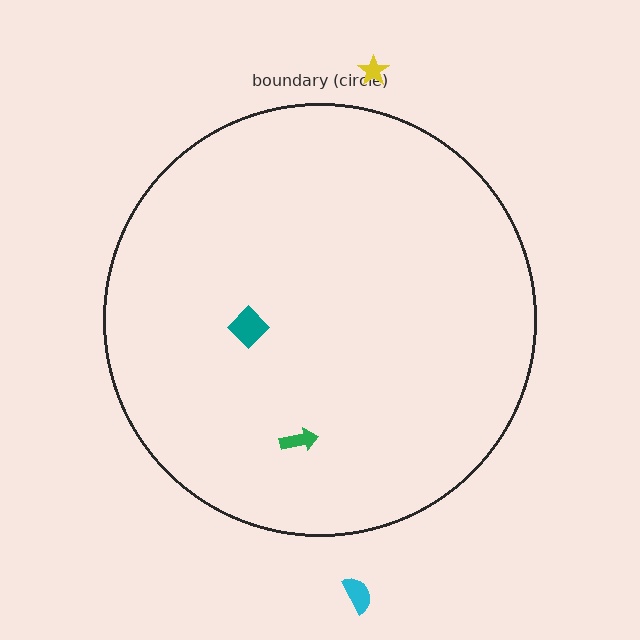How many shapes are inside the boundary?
2 inside, 2 outside.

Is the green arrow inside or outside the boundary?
Inside.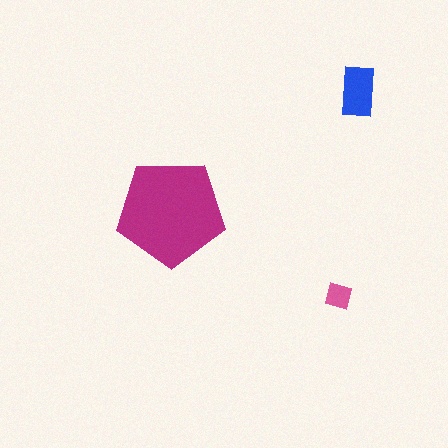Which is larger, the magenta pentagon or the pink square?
The magenta pentagon.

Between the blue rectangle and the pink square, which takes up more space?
The blue rectangle.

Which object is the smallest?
The pink square.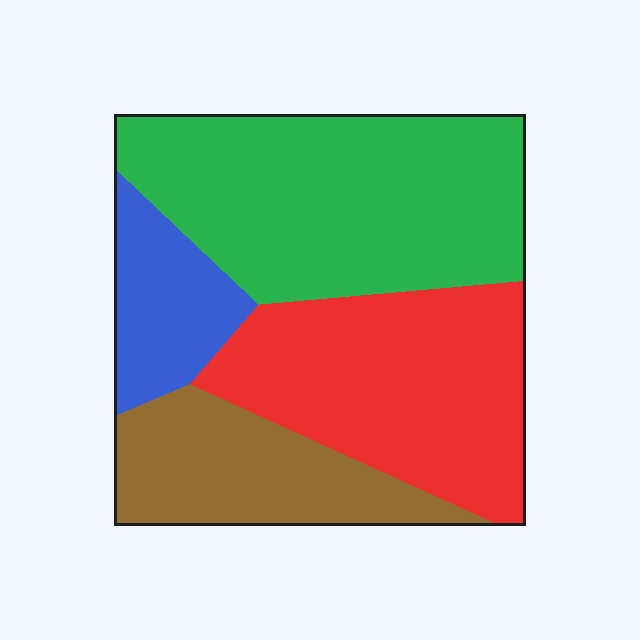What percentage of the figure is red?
Red covers 31% of the figure.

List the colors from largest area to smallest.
From largest to smallest: green, red, brown, blue.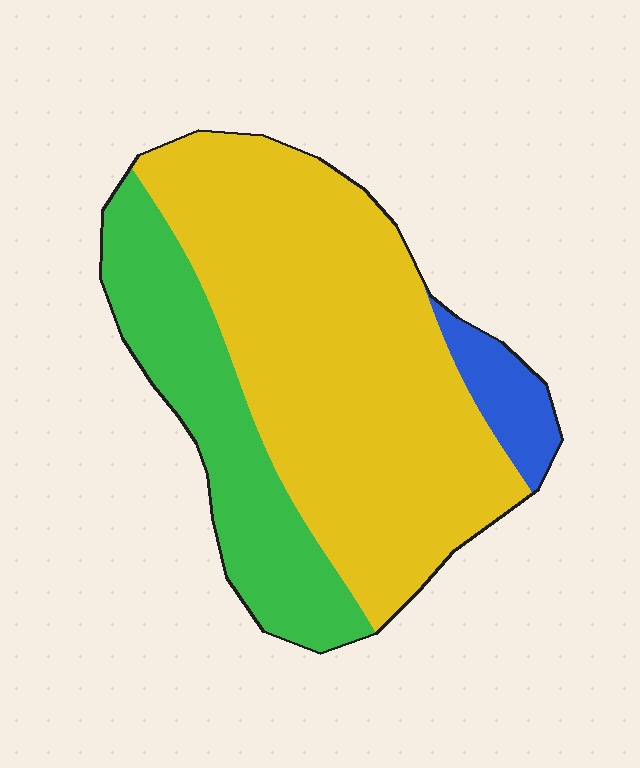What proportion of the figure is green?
Green takes up between a sixth and a third of the figure.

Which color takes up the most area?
Yellow, at roughly 65%.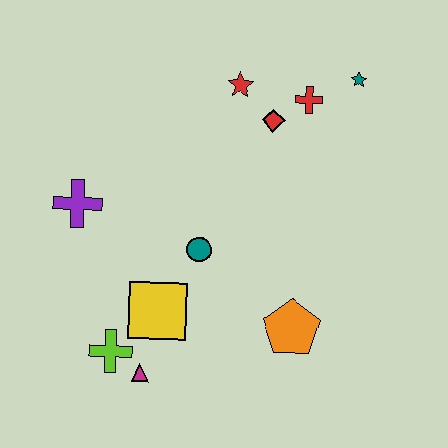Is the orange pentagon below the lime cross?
No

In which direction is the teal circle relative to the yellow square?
The teal circle is above the yellow square.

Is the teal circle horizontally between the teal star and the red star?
No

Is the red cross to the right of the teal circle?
Yes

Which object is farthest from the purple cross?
The teal star is farthest from the purple cross.